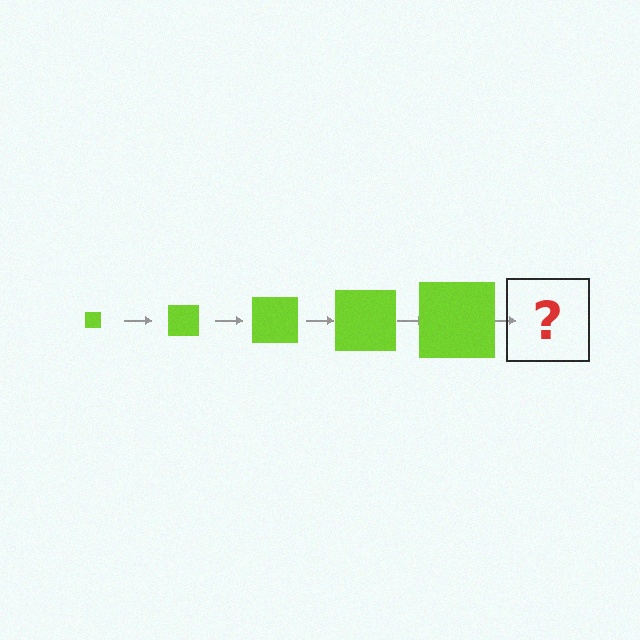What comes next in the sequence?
The next element should be a lime square, larger than the previous one.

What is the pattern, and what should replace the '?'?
The pattern is that the square gets progressively larger each step. The '?' should be a lime square, larger than the previous one.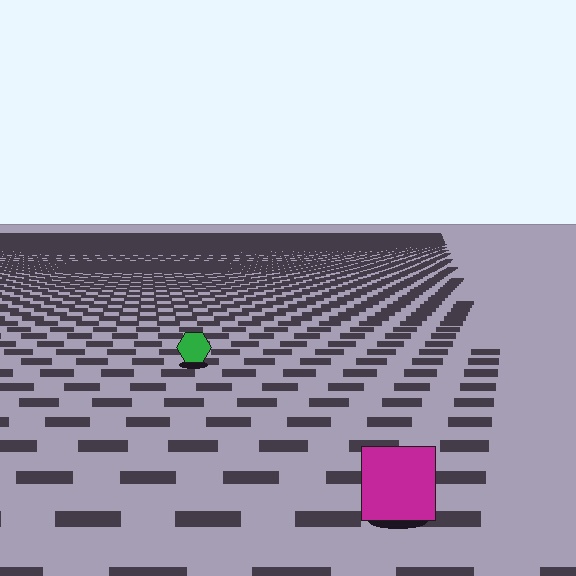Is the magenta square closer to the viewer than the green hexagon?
Yes. The magenta square is closer — you can tell from the texture gradient: the ground texture is coarser near it.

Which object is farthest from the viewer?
The green hexagon is farthest from the viewer. It appears smaller and the ground texture around it is denser.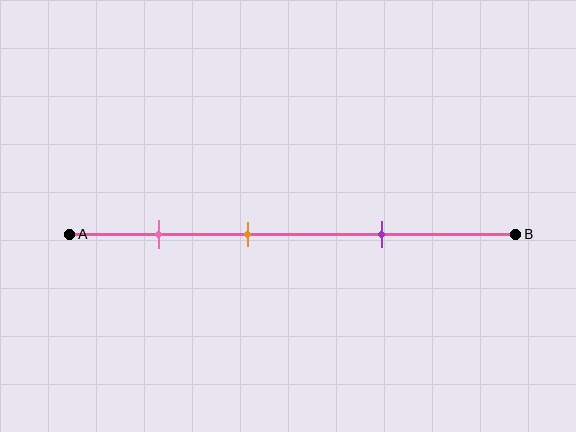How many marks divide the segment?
There are 3 marks dividing the segment.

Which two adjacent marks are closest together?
The pink and orange marks are the closest adjacent pair.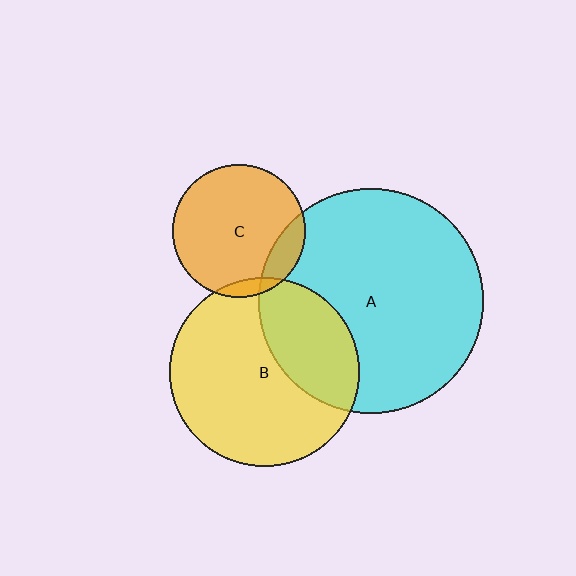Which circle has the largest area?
Circle A (cyan).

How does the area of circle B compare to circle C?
Approximately 2.0 times.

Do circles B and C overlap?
Yes.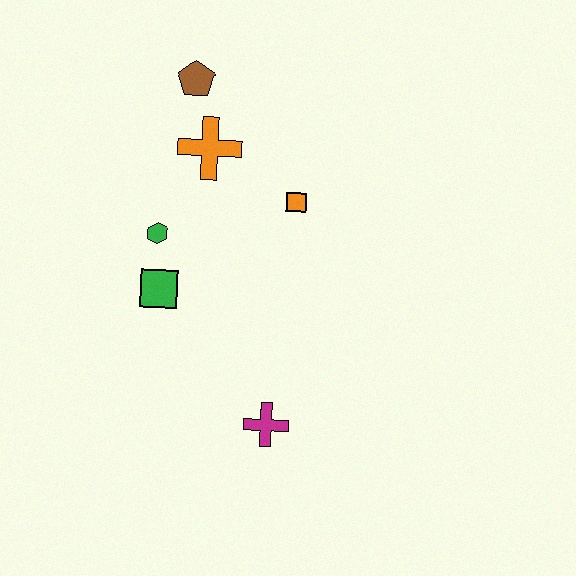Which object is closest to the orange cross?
The brown pentagon is closest to the orange cross.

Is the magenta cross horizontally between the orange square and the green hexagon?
Yes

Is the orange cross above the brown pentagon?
No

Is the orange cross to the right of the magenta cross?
No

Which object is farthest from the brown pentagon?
The magenta cross is farthest from the brown pentagon.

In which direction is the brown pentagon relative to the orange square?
The brown pentagon is above the orange square.